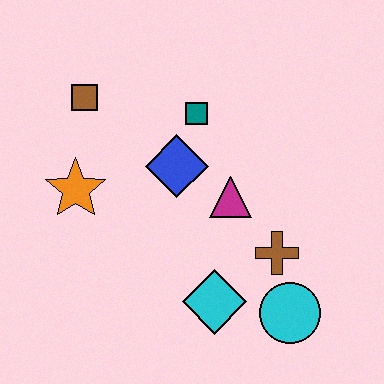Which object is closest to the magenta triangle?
The blue diamond is closest to the magenta triangle.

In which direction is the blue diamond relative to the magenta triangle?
The blue diamond is to the left of the magenta triangle.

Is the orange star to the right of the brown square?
No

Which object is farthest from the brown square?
The cyan circle is farthest from the brown square.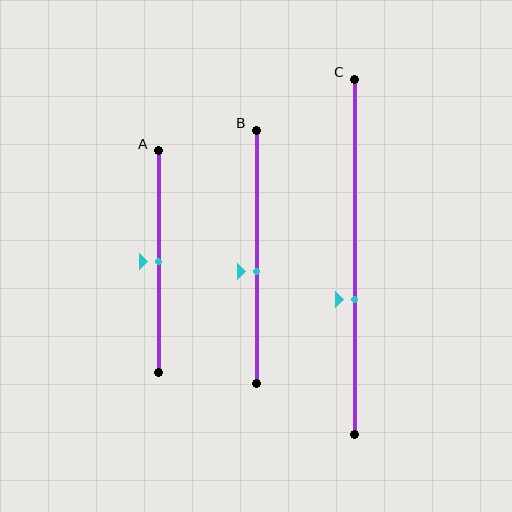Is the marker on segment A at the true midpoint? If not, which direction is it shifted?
Yes, the marker on segment A is at the true midpoint.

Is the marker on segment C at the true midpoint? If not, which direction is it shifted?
No, the marker on segment C is shifted downward by about 12% of the segment length.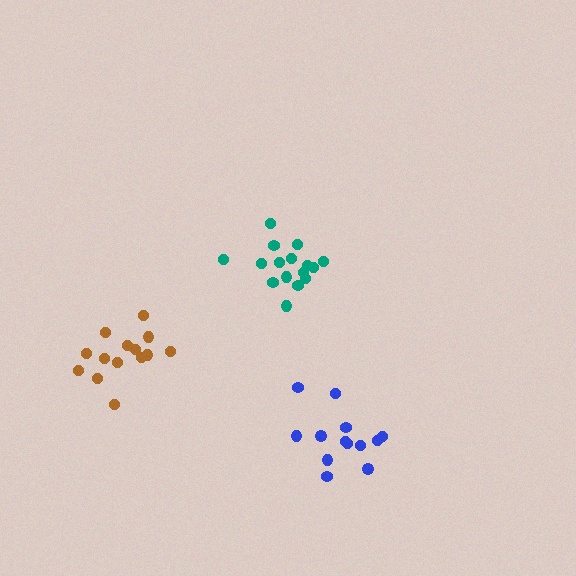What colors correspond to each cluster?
The clusters are colored: teal, blue, brown.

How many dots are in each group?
Group 1: 16 dots, Group 2: 13 dots, Group 3: 14 dots (43 total).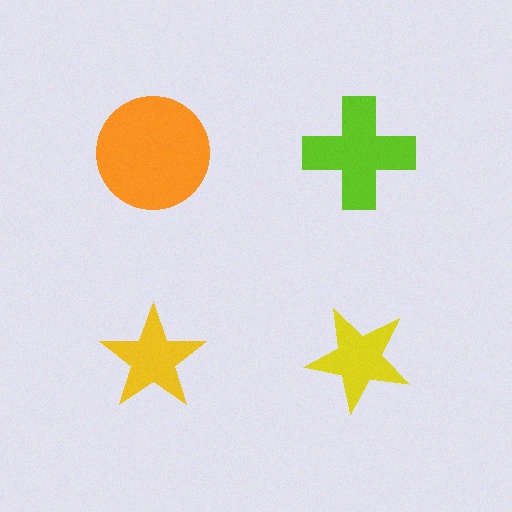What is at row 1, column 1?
An orange circle.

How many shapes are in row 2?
2 shapes.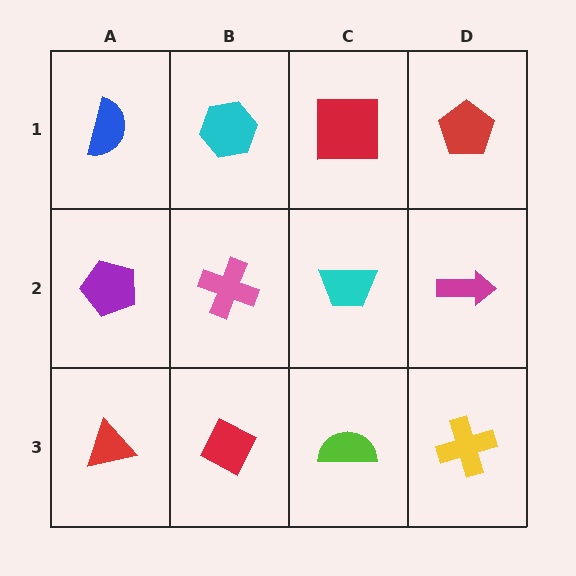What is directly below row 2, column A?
A red triangle.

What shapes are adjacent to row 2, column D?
A red pentagon (row 1, column D), a yellow cross (row 3, column D), a cyan trapezoid (row 2, column C).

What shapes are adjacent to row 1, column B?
A pink cross (row 2, column B), a blue semicircle (row 1, column A), a red square (row 1, column C).